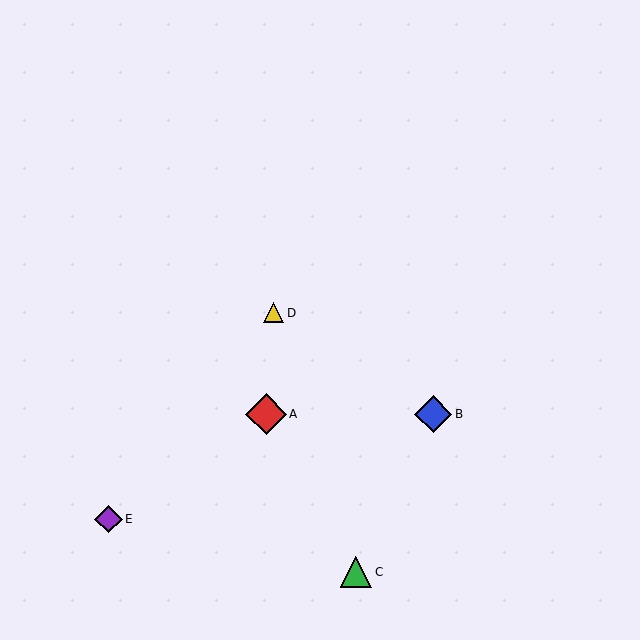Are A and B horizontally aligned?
Yes, both are at y≈414.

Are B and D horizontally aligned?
No, B is at y≈414 and D is at y≈313.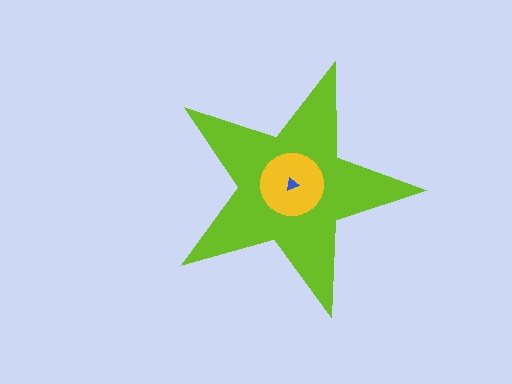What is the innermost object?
The blue triangle.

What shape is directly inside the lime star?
The yellow circle.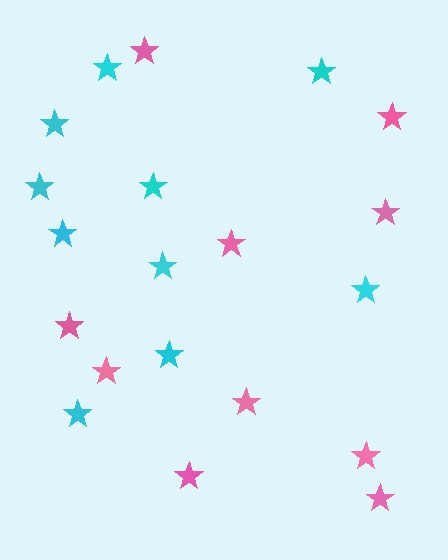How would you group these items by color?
There are 2 groups: one group of cyan stars (10) and one group of pink stars (10).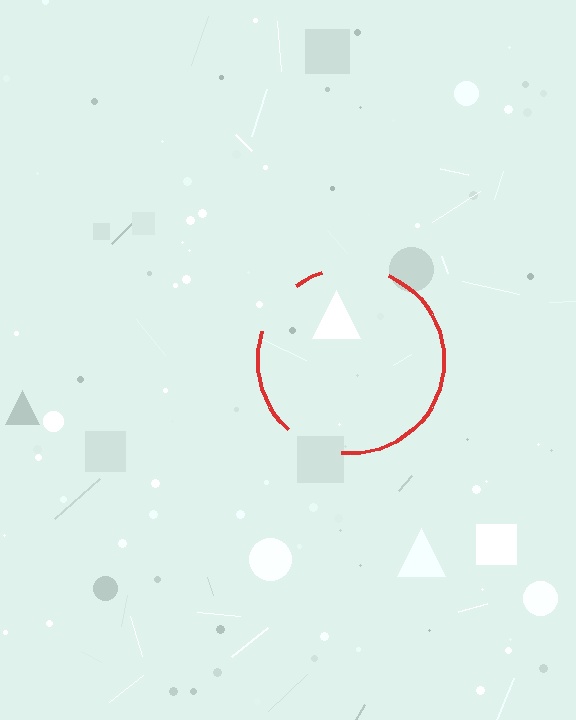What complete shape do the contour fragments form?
The contour fragments form a circle.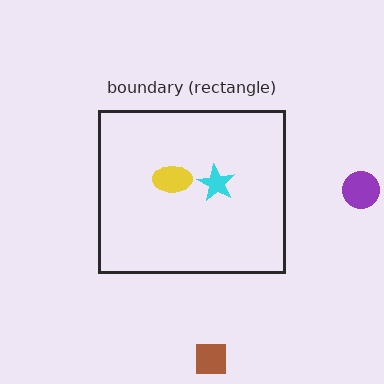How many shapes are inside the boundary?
2 inside, 2 outside.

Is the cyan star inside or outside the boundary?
Inside.